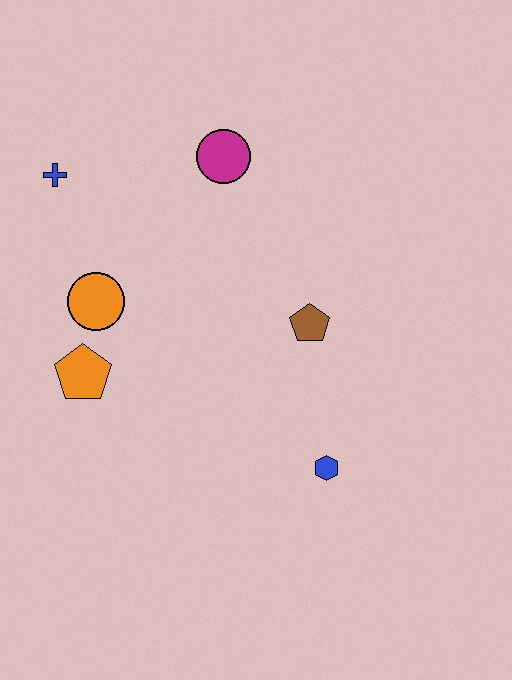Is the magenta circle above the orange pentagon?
Yes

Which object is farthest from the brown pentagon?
The blue cross is farthest from the brown pentagon.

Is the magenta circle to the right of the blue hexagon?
No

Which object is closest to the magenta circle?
The blue cross is closest to the magenta circle.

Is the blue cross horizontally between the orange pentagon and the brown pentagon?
No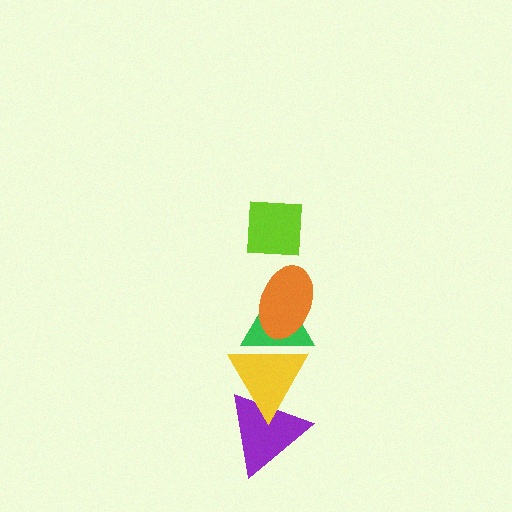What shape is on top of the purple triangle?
The yellow triangle is on top of the purple triangle.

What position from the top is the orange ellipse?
The orange ellipse is 2nd from the top.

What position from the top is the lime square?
The lime square is 1st from the top.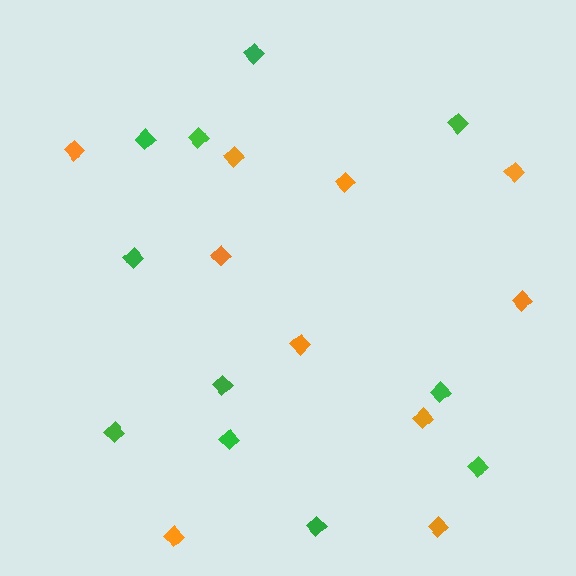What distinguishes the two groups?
There are 2 groups: one group of green diamonds (11) and one group of orange diamonds (10).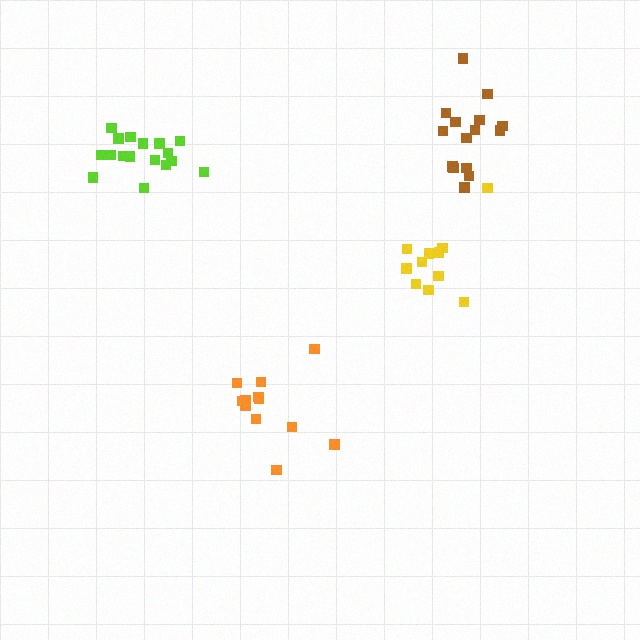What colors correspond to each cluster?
The clusters are colored: yellow, orange, lime, brown.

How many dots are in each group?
Group 1: 11 dots, Group 2: 12 dots, Group 3: 17 dots, Group 4: 15 dots (55 total).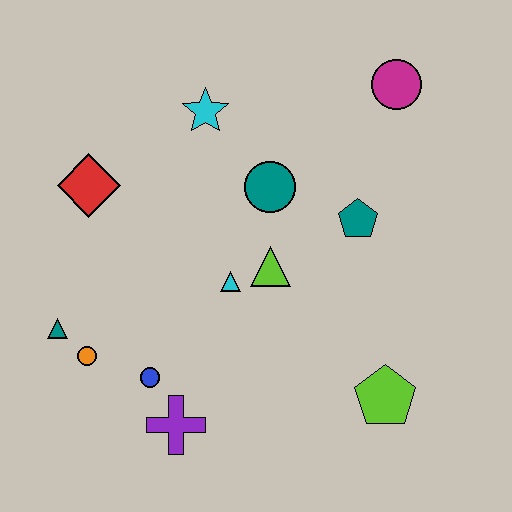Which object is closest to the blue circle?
The purple cross is closest to the blue circle.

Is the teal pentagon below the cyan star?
Yes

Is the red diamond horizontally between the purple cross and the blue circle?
No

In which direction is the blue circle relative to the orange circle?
The blue circle is to the right of the orange circle.